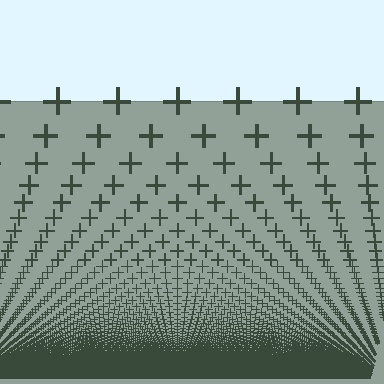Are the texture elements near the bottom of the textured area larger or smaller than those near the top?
Smaller. The gradient is inverted — elements near the bottom are smaller and denser.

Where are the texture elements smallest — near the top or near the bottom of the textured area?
Near the bottom.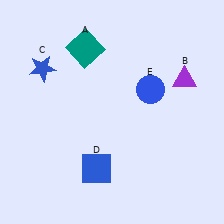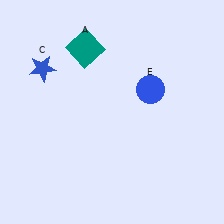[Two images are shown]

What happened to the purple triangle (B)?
The purple triangle (B) was removed in Image 2. It was in the top-right area of Image 1.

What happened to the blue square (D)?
The blue square (D) was removed in Image 2. It was in the bottom-left area of Image 1.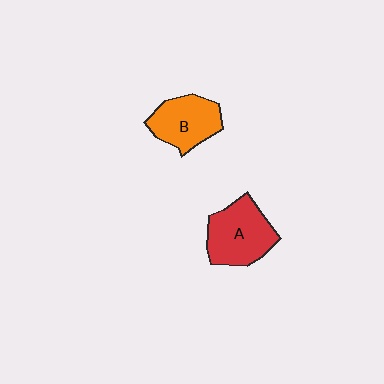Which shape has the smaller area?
Shape B (orange).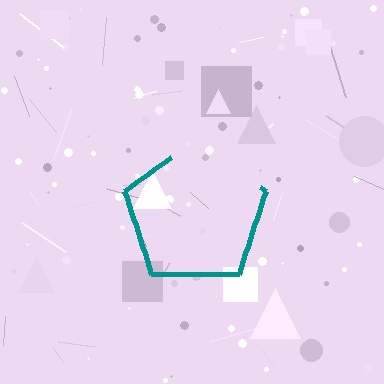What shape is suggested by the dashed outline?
The dashed outline suggests a pentagon.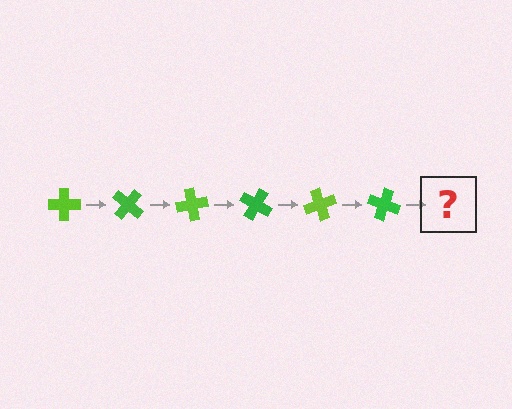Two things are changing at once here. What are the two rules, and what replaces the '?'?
The two rules are that it rotates 40 degrees each step and the color cycles through lime and green. The '?' should be a lime cross, rotated 240 degrees from the start.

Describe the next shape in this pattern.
It should be a lime cross, rotated 240 degrees from the start.